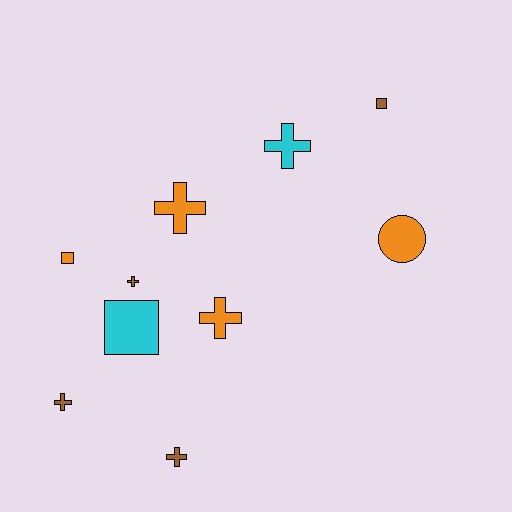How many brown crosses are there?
There are 3 brown crosses.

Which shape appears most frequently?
Cross, with 6 objects.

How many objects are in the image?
There are 10 objects.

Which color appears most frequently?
Brown, with 4 objects.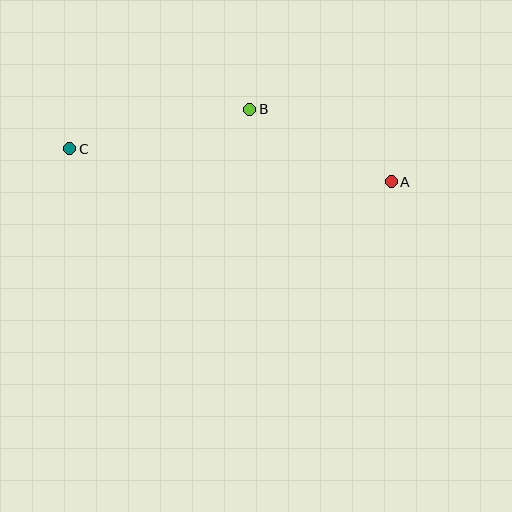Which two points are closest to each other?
Points A and B are closest to each other.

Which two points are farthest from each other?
Points A and C are farthest from each other.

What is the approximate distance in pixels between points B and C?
The distance between B and C is approximately 185 pixels.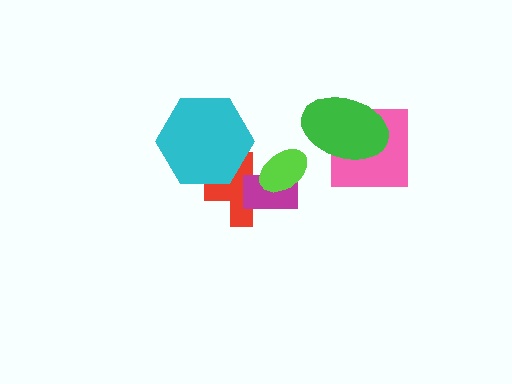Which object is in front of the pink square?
The green ellipse is in front of the pink square.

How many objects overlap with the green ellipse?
1 object overlaps with the green ellipse.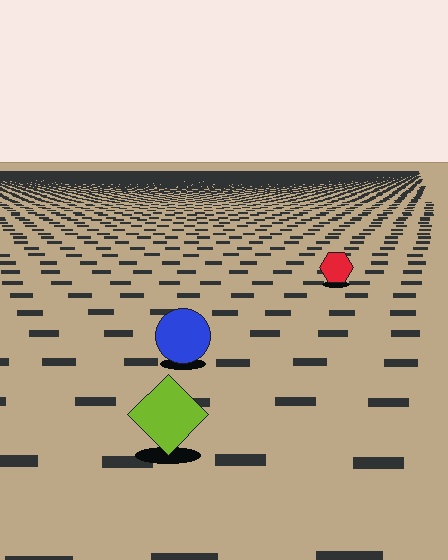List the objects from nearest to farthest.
From nearest to farthest: the lime diamond, the blue circle, the red hexagon.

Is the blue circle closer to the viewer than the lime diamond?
No. The lime diamond is closer — you can tell from the texture gradient: the ground texture is coarser near it.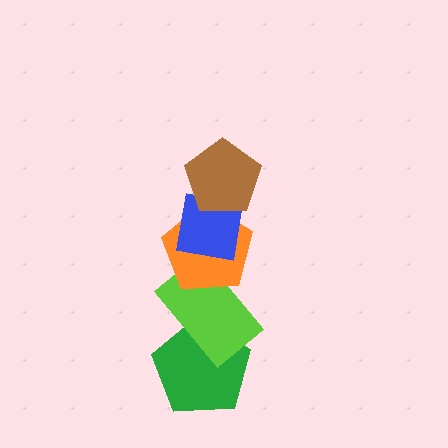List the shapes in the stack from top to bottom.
From top to bottom: the brown pentagon, the blue square, the orange pentagon, the lime rectangle, the green pentagon.